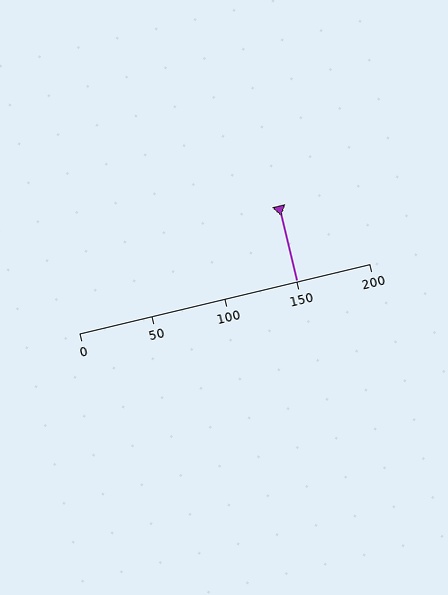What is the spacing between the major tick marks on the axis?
The major ticks are spaced 50 apart.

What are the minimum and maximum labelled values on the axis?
The axis runs from 0 to 200.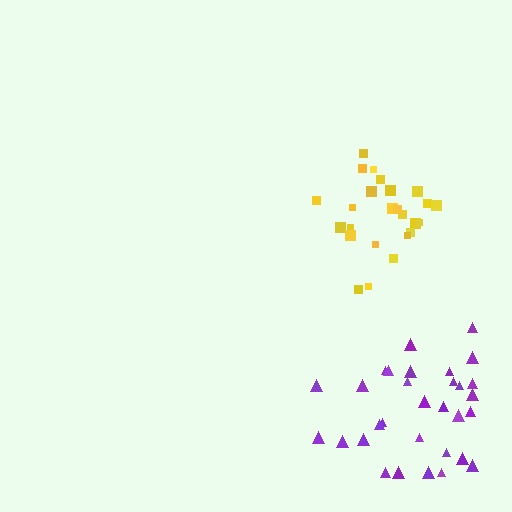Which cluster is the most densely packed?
Yellow.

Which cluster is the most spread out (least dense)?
Purple.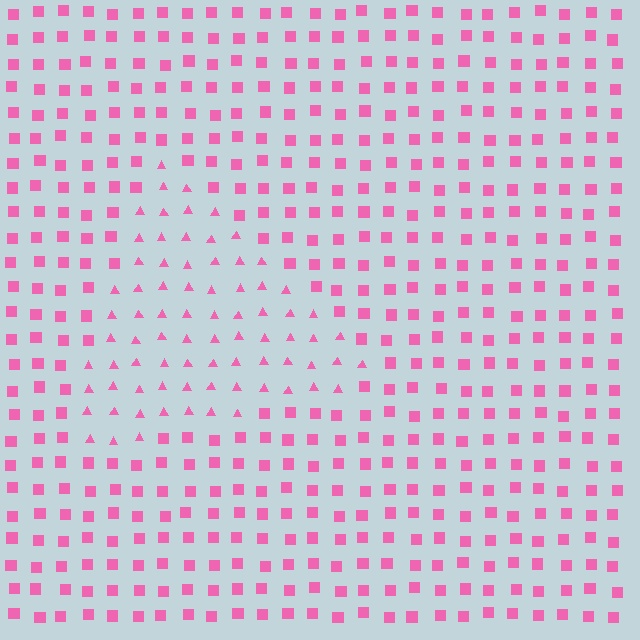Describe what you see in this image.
The image is filled with small pink elements arranged in a uniform grid. A triangle-shaped region contains triangles, while the surrounding area contains squares. The boundary is defined purely by the change in element shape.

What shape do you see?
I see a triangle.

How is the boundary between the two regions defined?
The boundary is defined by a change in element shape: triangles inside vs. squares outside. All elements share the same color and spacing.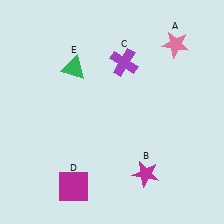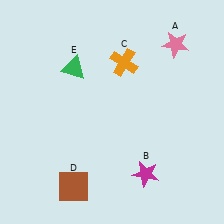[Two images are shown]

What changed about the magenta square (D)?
In Image 1, D is magenta. In Image 2, it changed to brown.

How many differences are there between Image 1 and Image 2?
There are 2 differences between the two images.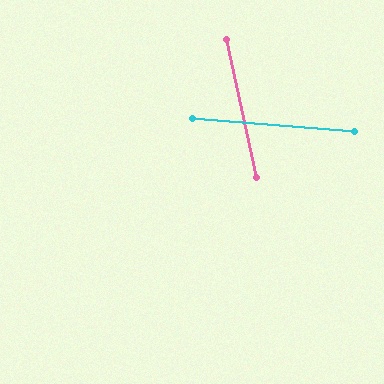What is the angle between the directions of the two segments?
Approximately 73 degrees.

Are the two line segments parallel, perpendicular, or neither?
Neither parallel nor perpendicular — they differ by about 73°.